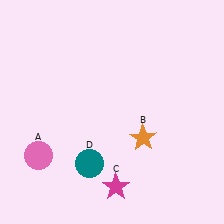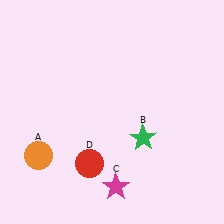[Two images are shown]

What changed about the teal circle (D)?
In Image 1, D is teal. In Image 2, it changed to red.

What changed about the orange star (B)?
In Image 1, B is orange. In Image 2, it changed to green.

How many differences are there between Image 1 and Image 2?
There are 3 differences between the two images.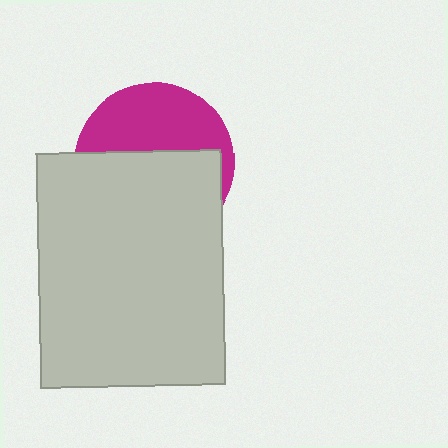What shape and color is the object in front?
The object in front is a light gray rectangle.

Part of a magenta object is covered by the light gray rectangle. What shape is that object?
It is a circle.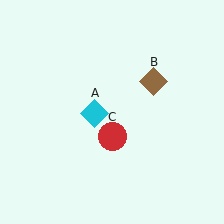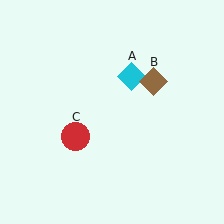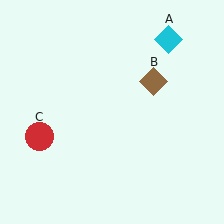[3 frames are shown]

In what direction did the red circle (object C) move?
The red circle (object C) moved left.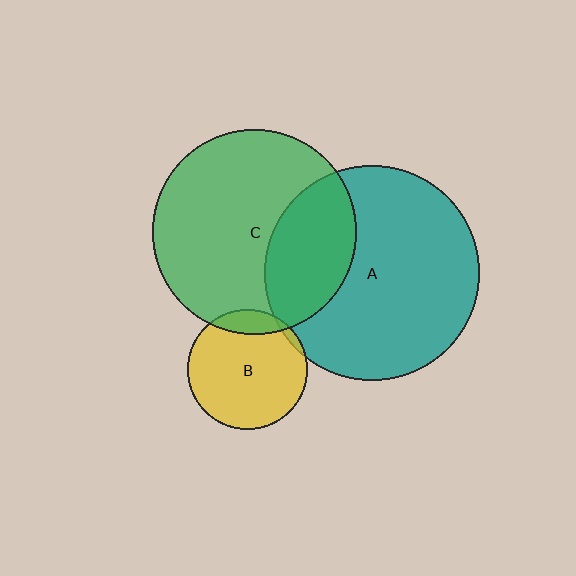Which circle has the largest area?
Circle A (teal).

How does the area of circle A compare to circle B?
Approximately 3.2 times.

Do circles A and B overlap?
Yes.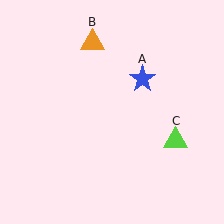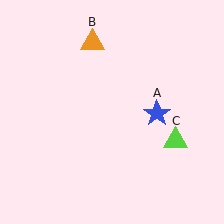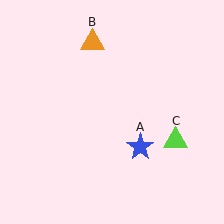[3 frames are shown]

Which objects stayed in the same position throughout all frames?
Orange triangle (object B) and lime triangle (object C) remained stationary.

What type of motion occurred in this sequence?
The blue star (object A) rotated clockwise around the center of the scene.